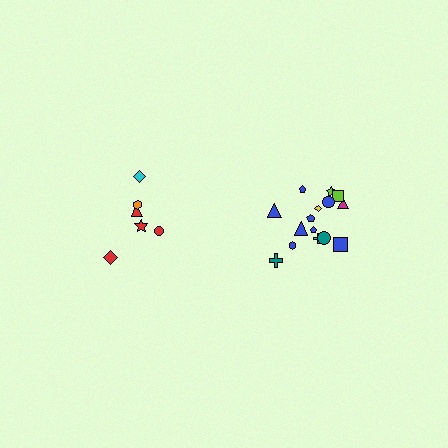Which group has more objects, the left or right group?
The right group.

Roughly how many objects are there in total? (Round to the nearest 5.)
Roughly 20 objects in total.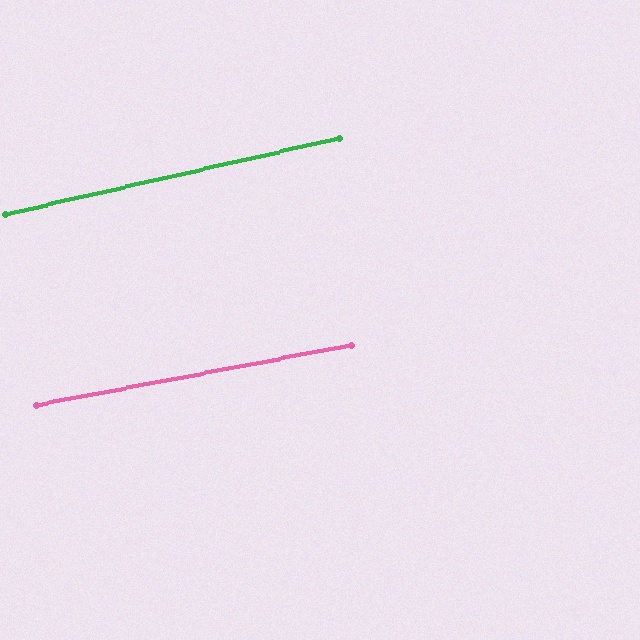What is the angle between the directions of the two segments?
Approximately 2 degrees.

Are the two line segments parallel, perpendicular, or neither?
Parallel — their directions differ by only 2.0°.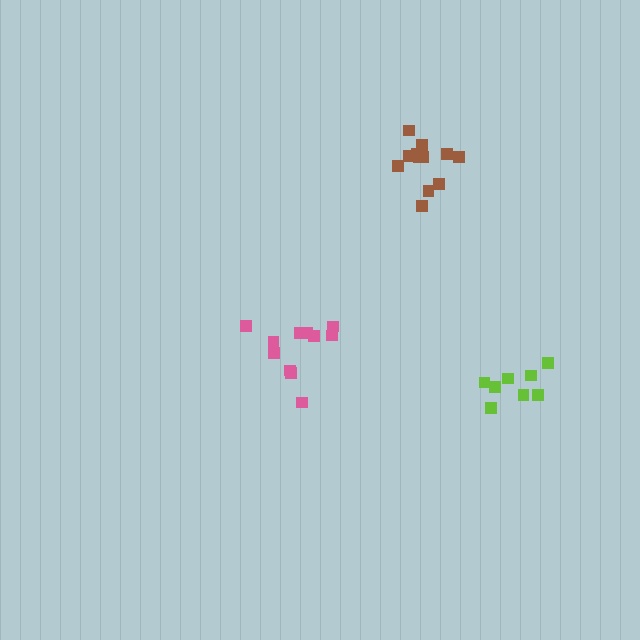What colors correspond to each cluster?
The clusters are colored: pink, lime, brown.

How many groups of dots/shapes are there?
There are 3 groups.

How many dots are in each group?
Group 1: 11 dots, Group 2: 8 dots, Group 3: 12 dots (31 total).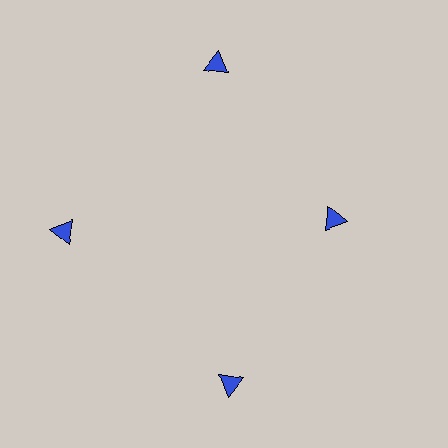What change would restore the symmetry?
The symmetry would be restored by moving it outward, back onto the ring so that all 4 triangles sit at equal angles and equal distance from the center.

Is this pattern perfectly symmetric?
No. The 4 blue triangles are arranged in a ring, but one element near the 3 o'clock position is pulled inward toward the center, breaking the 4-fold rotational symmetry.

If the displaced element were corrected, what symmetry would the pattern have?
It would have 4-fold rotational symmetry — the pattern would map onto itself every 90 degrees.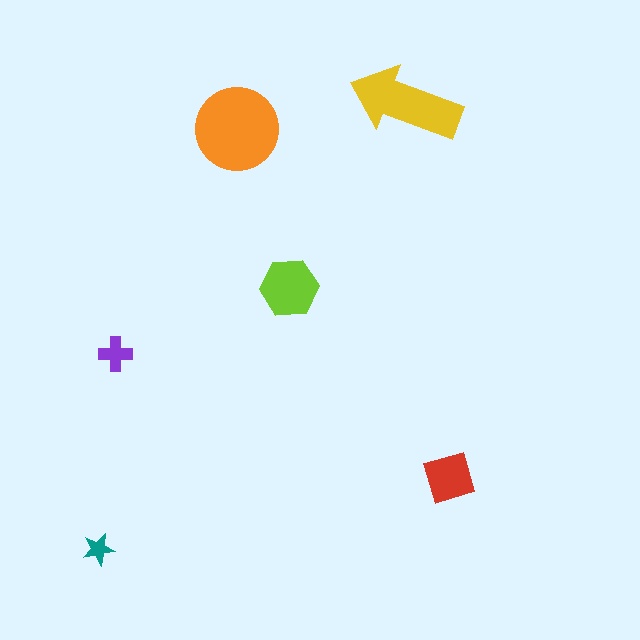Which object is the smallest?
The teal star.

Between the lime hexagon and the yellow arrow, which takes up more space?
The yellow arrow.